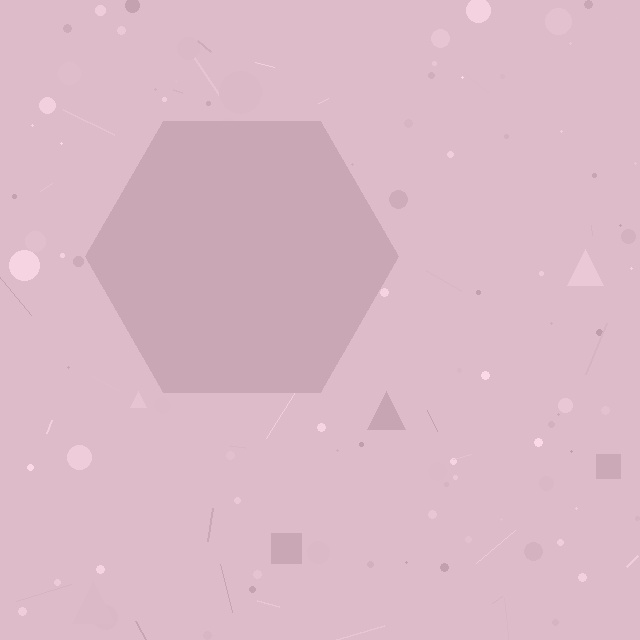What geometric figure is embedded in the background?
A hexagon is embedded in the background.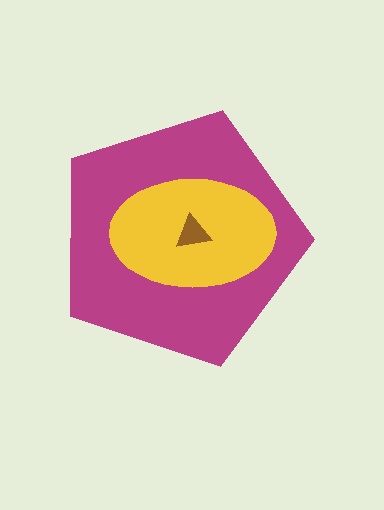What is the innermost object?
The brown triangle.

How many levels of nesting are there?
3.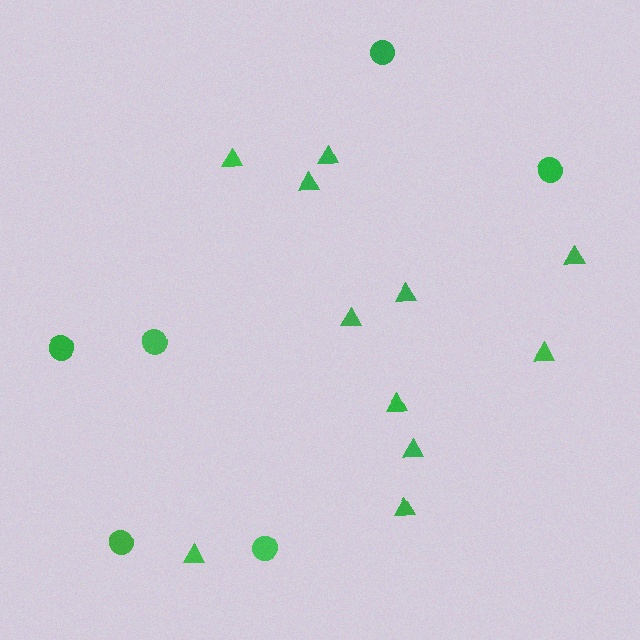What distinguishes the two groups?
There are 2 groups: one group of triangles (11) and one group of circles (6).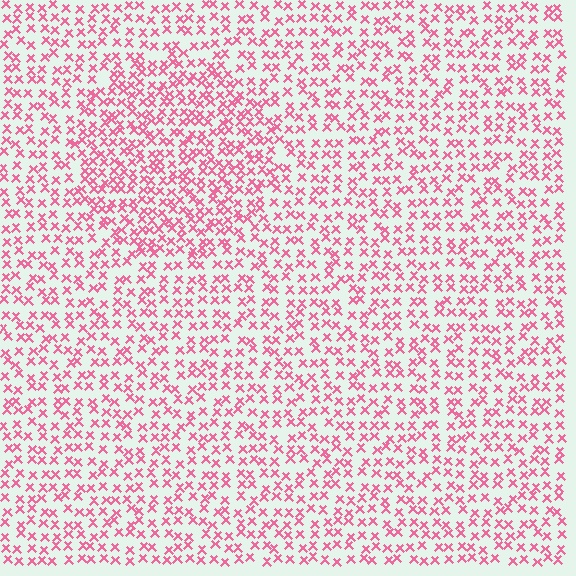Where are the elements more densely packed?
The elements are more densely packed inside the circle boundary.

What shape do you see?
I see a circle.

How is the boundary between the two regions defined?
The boundary is defined by a change in element density (approximately 1.6x ratio). All elements are the same color, size, and shape.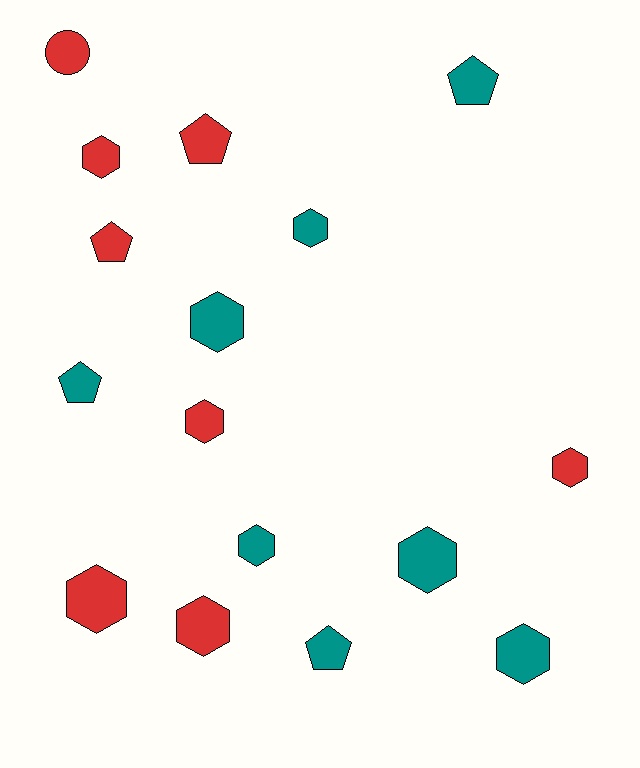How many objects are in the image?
There are 16 objects.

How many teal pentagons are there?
There are 3 teal pentagons.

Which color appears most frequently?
Red, with 8 objects.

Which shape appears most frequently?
Hexagon, with 10 objects.